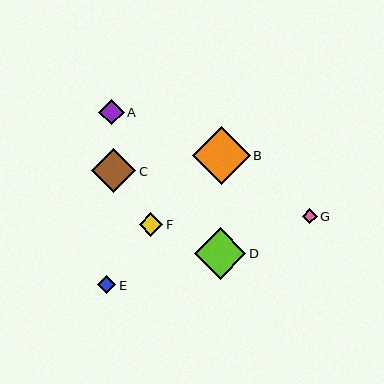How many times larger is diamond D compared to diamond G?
Diamond D is approximately 3.4 times the size of diamond G.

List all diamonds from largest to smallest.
From largest to smallest: B, D, C, A, F, E, G.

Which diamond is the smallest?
Diamond G is the smallest with a size of approximately 15 pixels.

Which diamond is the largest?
Diamond B is the largest with a size of approximately 58 pixels.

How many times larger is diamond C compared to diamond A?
Diamond C is approximately 1.7 times the size of diamond A.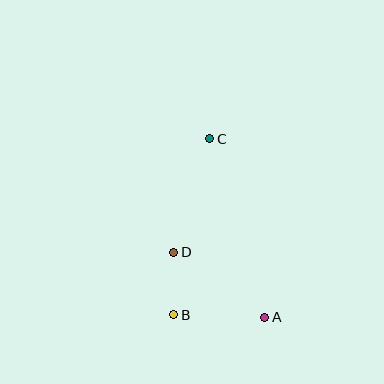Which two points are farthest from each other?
Points A and C are farthest from each other.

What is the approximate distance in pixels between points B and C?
The distance between B and C is approximately 180 pixels.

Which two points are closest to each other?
Points B and D are closest to each other.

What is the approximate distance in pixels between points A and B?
The distance between A and B is approximately 91 pixels.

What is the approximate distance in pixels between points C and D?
The distance between C and D is approximately 119 pixels.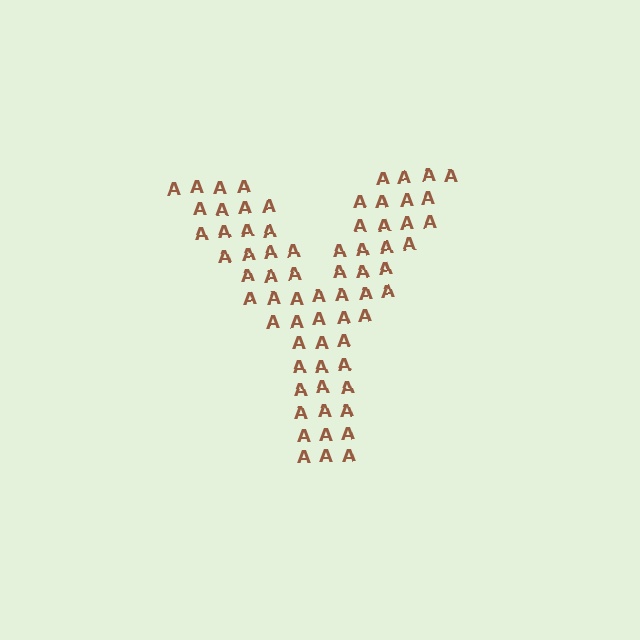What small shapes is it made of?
It is made of small letter A's.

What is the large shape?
The large shape is the letter Y.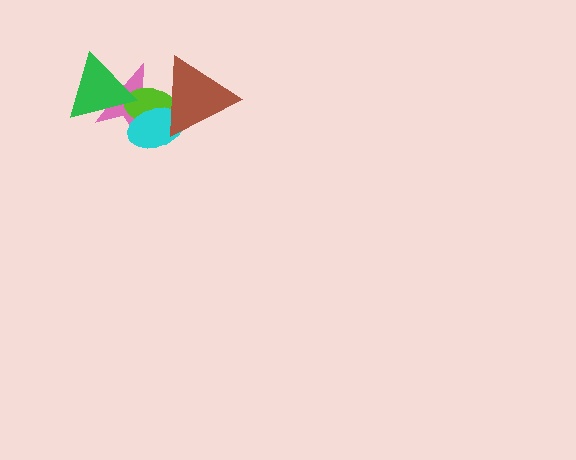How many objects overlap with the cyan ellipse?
3 objects overlap with the cyan ellipse.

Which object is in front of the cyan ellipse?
The brown triangle is in front of the cyan ellipse.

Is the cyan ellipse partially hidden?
Yes, it is partially covered by another shape.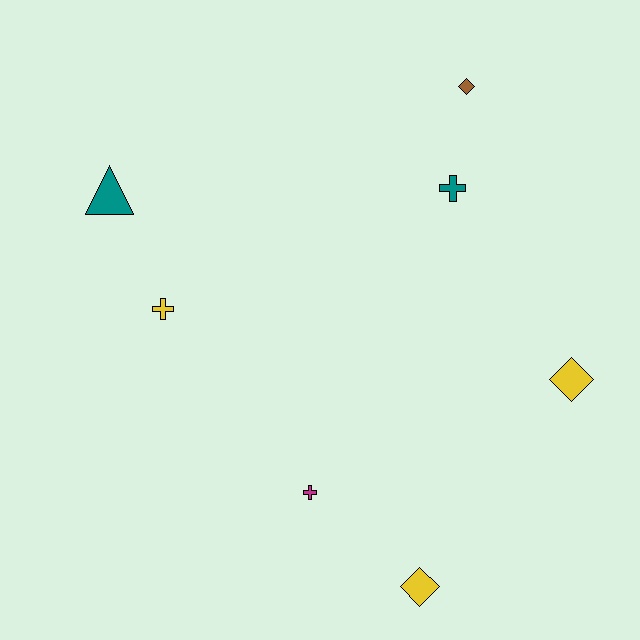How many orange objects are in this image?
There are no orange objects.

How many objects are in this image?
There are 7 objects.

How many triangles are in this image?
There is 1 triangle.